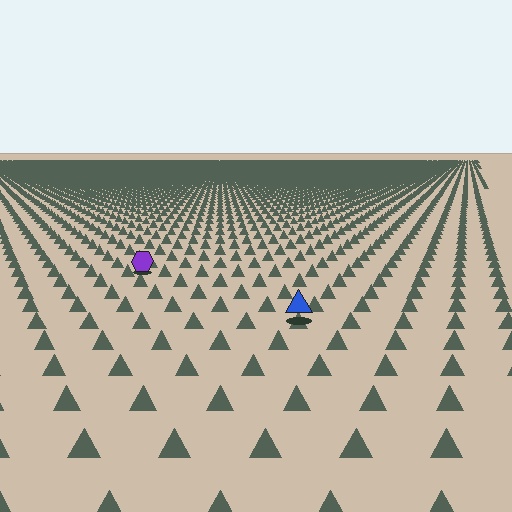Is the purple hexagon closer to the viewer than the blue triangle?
No. The blue triangle is closer — you can tell from the texture gradient: the ground texture is coarser near it.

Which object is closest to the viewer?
The blue triangle is closest. The texture marks near it are larger and more spread out.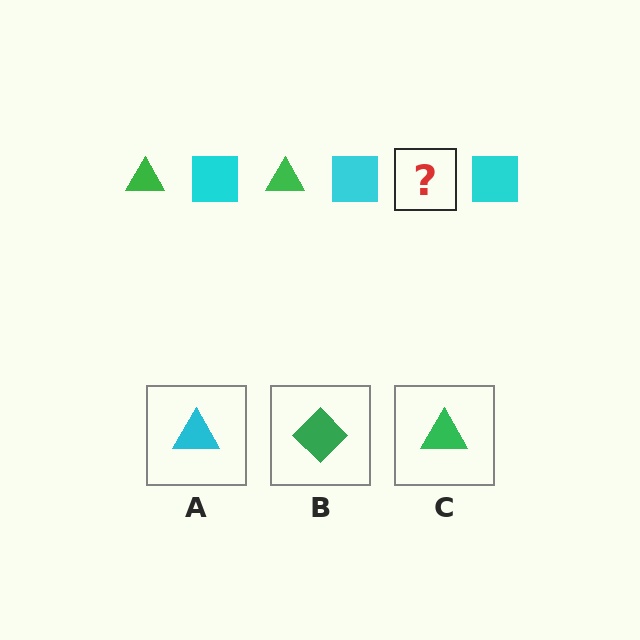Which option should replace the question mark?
Option C.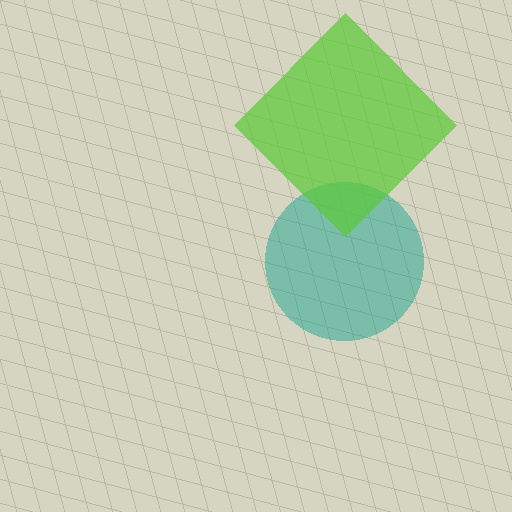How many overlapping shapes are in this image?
There are 2 overlapping shapes in the image.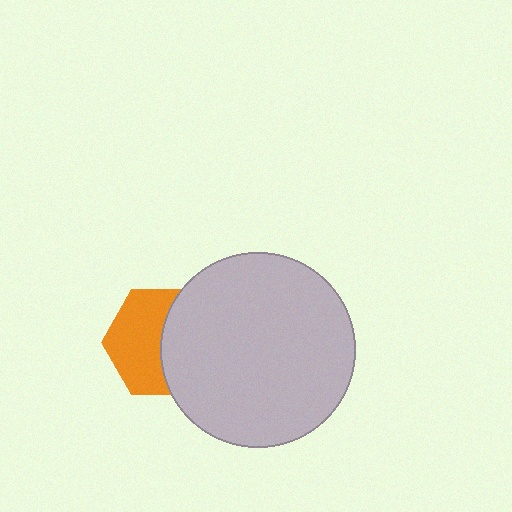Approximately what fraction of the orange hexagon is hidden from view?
Roughly 46% of the orange hexagon is hidden behind the light gray circle.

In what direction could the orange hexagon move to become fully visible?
The orange hexagon could move left. That would shift it out from behind the light gray circle entirely.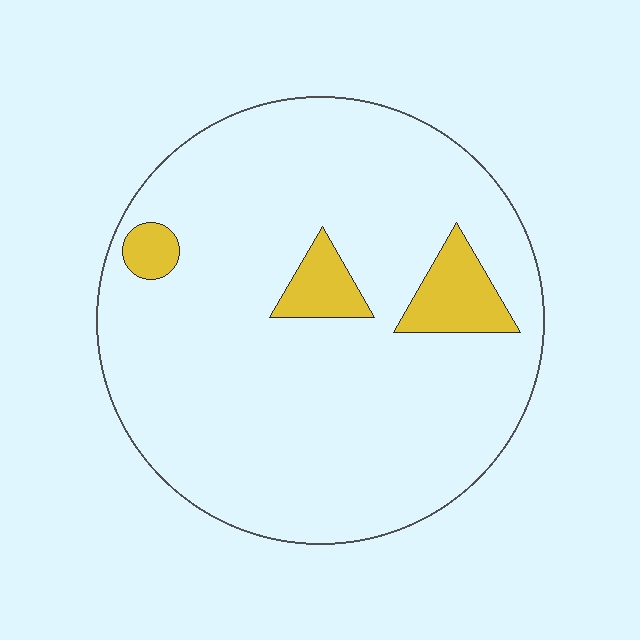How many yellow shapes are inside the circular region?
3.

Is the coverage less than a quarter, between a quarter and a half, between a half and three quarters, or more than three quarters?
Less than a quarter.